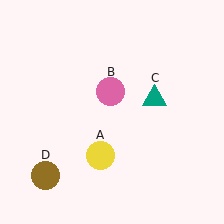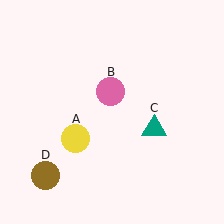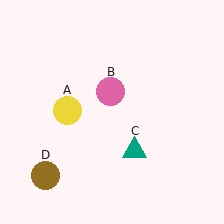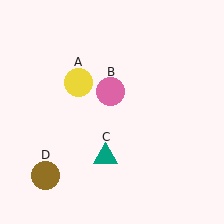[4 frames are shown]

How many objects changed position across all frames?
2 objects changed position: yellow circle (object A), teal triangle (object C).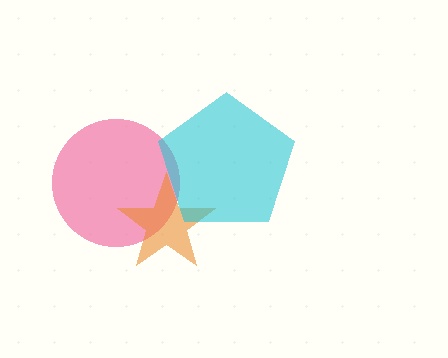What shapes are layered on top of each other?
The layered shapes are: a pink circle, an orange star, a cyan pentagon.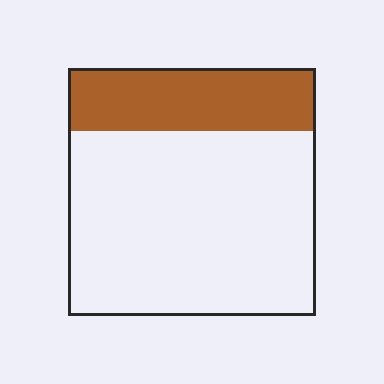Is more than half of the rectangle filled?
No.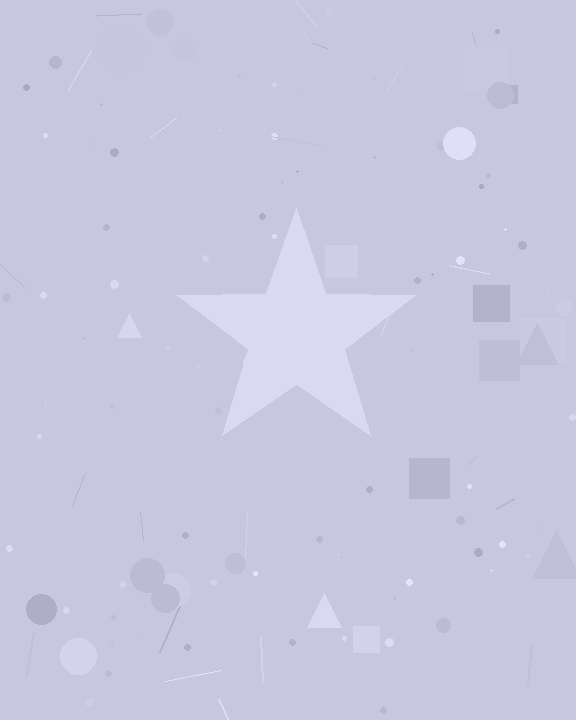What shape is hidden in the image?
A star is hidden in the image.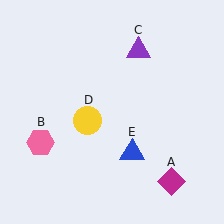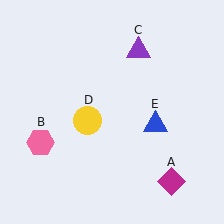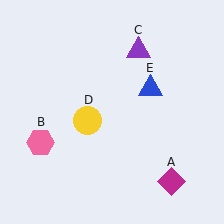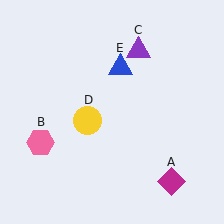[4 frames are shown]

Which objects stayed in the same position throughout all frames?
Magenta diamond (object A) and pink hexagon (object B) and purple triangle (object C) and yellow circle (object D) remained stationary.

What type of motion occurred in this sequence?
The blue triangle (object E) rotated counterclockwise around the center of the scene.